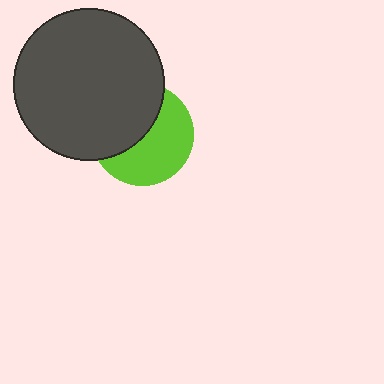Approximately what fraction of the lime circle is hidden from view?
Roughly 46% of the lime circle is hidden behind the dark gray circle.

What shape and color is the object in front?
The object in front is a dark gray circle.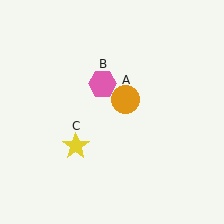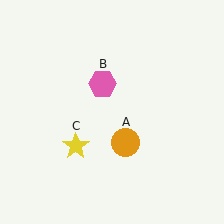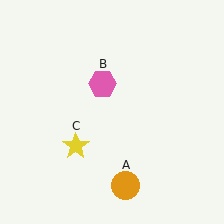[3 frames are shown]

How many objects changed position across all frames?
1 object changed position: orange circle (object A).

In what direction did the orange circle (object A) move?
The orange circle (object A) moved down.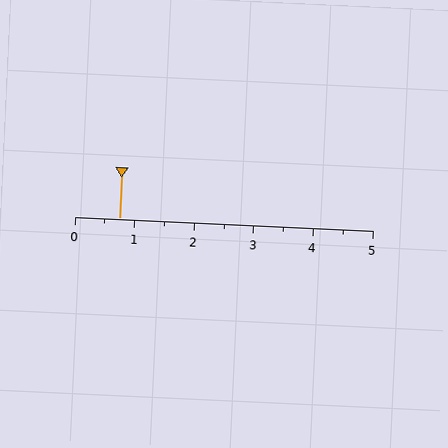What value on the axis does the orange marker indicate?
The marker indicates approximately 0.8.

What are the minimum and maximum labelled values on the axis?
The axis runs from 0 to 5.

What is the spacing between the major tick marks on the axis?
The major ticks are spaced 1 apart.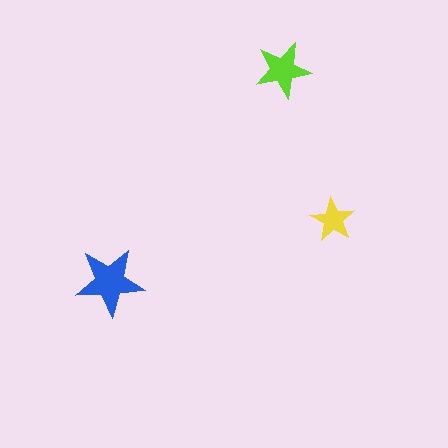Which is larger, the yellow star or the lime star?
The lime one.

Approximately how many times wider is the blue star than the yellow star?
About 1.5 times wider.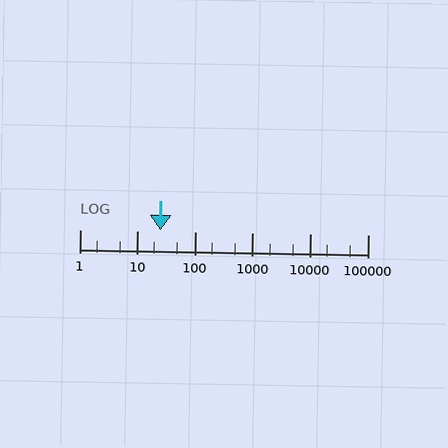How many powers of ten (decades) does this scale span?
The scale spans 5 decades, from 1 to 100000.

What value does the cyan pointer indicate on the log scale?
The pointer indicates approximately 25.